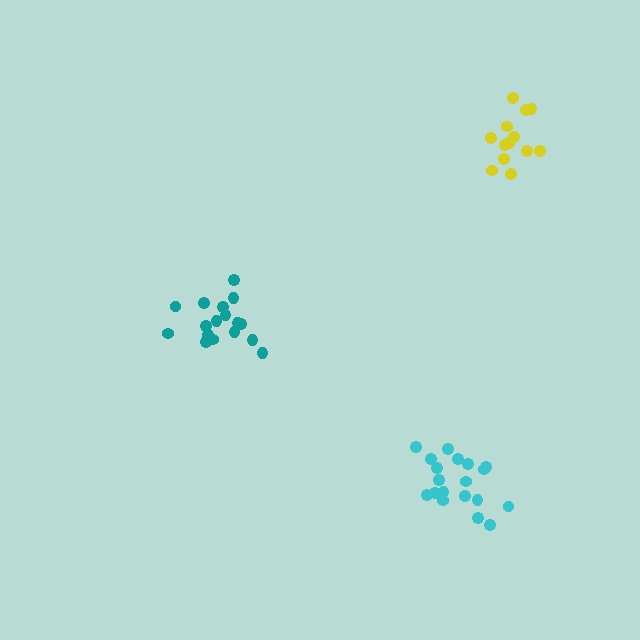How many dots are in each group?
Group 1: 17 dots, Group 2: 13 dots, Group 3: 19 dots (49 total).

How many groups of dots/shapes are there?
There are 3 groups.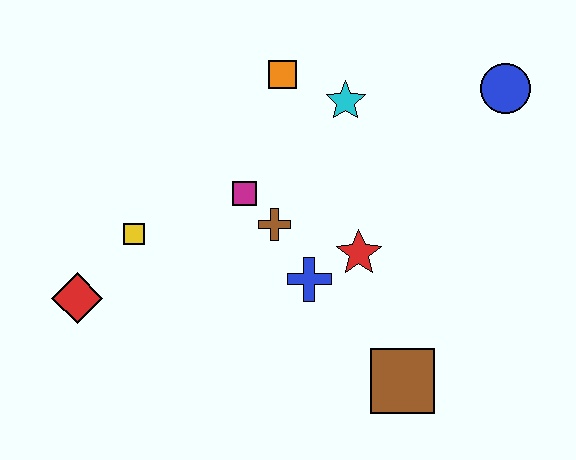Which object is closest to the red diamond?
The yellow square is closest to the red diamond.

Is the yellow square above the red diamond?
Yes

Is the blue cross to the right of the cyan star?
No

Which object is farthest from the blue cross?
The blue circle is farthest from the blue cross.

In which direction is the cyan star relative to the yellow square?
The cyan star is to the right of the yellow square.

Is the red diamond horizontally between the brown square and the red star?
No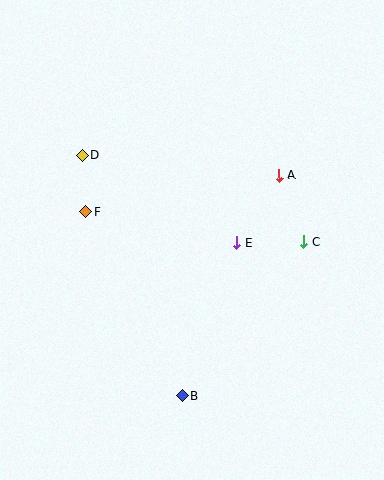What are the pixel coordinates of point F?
Point F is at (85, 211).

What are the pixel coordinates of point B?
Point B is at (183, 396).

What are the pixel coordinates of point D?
Point D is at (82, 155).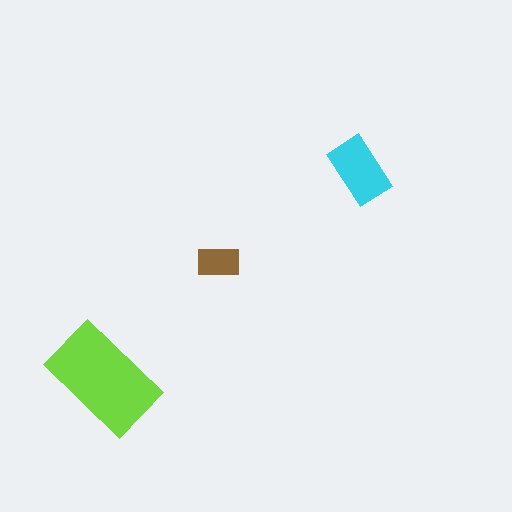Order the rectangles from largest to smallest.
the lime one, the cyan one, the brown one.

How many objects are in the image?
There are 3 objects in the image.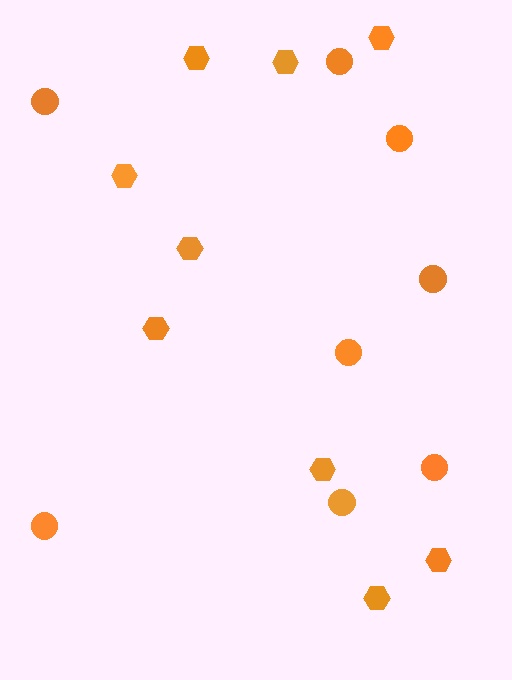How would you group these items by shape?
There are 2 groups: one group of hexagons (9) and one group of circles (8).